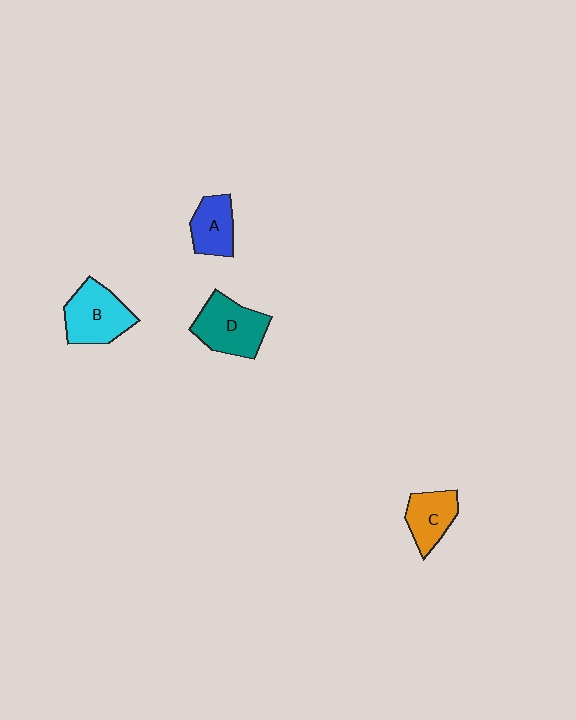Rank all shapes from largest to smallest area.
From largest to smallest: D (teal), B (cyan), C (orange), A (blue).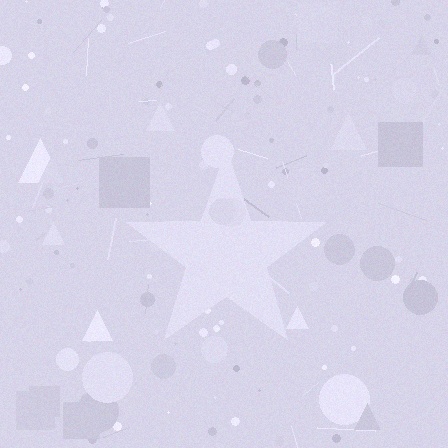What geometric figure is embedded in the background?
A star is embedded in the background.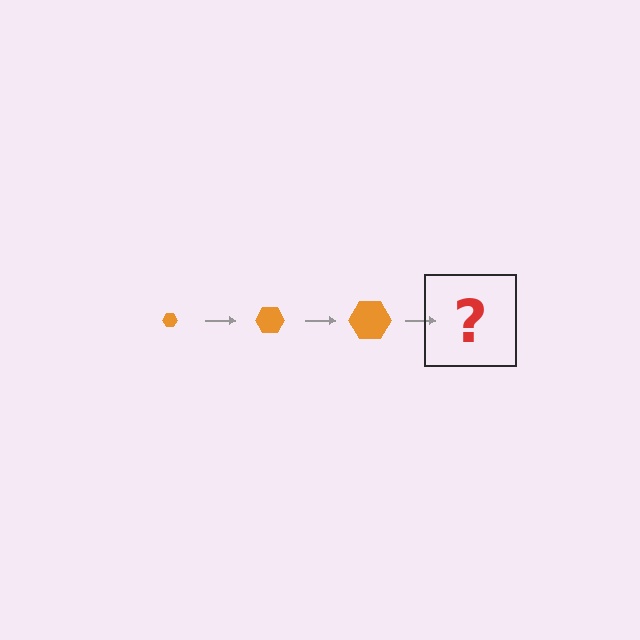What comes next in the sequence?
The next element should be an orange hexagon, larger than the previous one.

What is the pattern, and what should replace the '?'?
The pattern is that the hexagon gets progressively larger each step. The '?' should be an orange hexagon, larger than the previous one.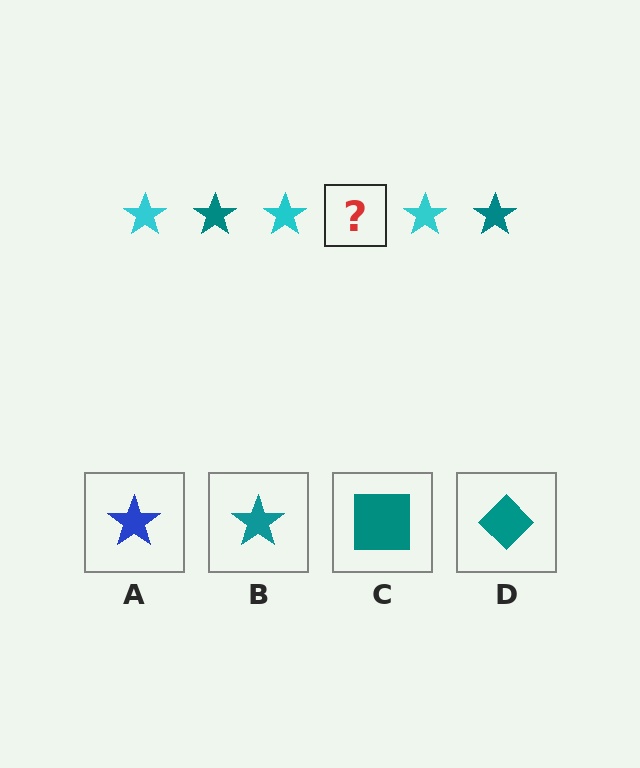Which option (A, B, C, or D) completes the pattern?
B.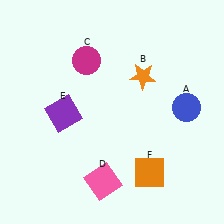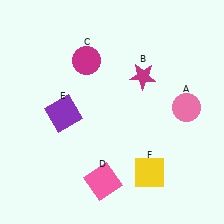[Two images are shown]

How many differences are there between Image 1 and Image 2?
There are 3 differences between the two images.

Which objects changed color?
A changed from blue to pink. B changed from orange to magenta. F changed from orange to yellow.